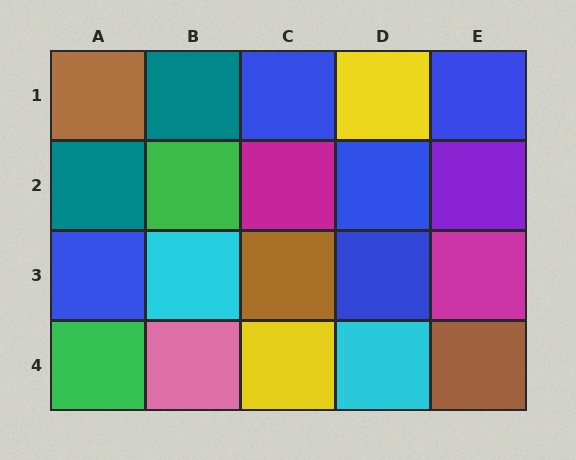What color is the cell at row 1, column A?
Brown.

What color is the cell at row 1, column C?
Blue.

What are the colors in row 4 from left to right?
Green, pink, yellow, cyan, brown.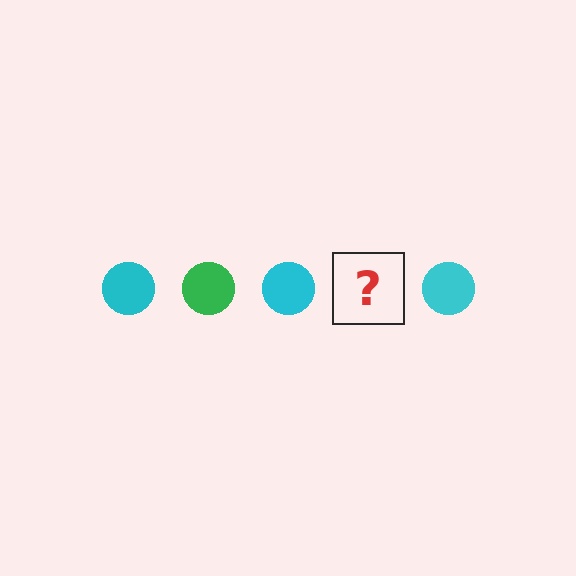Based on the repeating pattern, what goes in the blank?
The blank should be a green circle.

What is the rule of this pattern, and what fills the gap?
The rule is that the pattern cycles through cyan, green circles. The gap should be filled with a green circle.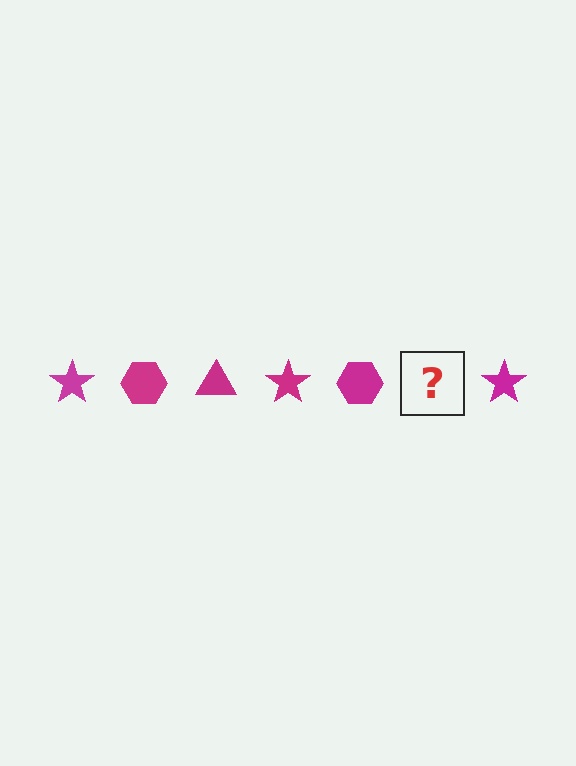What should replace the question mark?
The question mark should be replaced with a magenta triangle.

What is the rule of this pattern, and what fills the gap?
The rule is that the pattern cycles through star, hexagon, triangle shapes in magenta. The gap should be filled with a magenta triangle.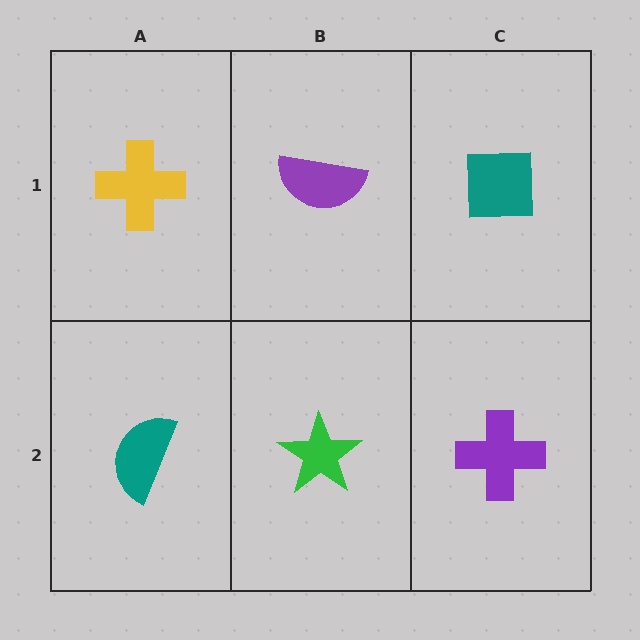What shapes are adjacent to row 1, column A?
A teal semicircle (row 2, column A), a purple semicircle (row 1, column B).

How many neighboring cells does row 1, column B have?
3.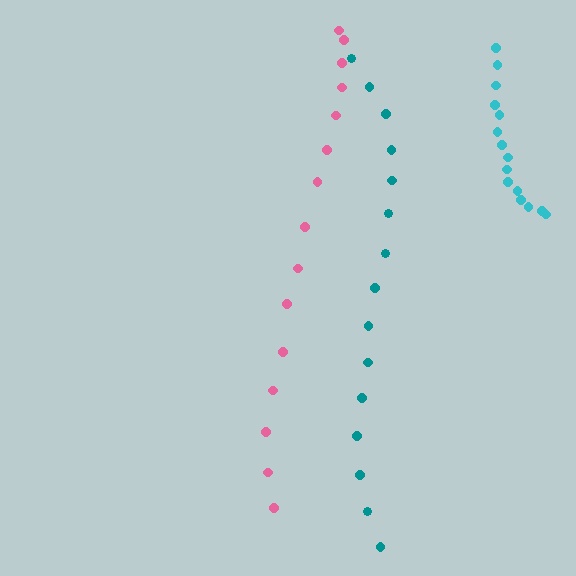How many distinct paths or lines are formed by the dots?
There are 3 distinct paths.